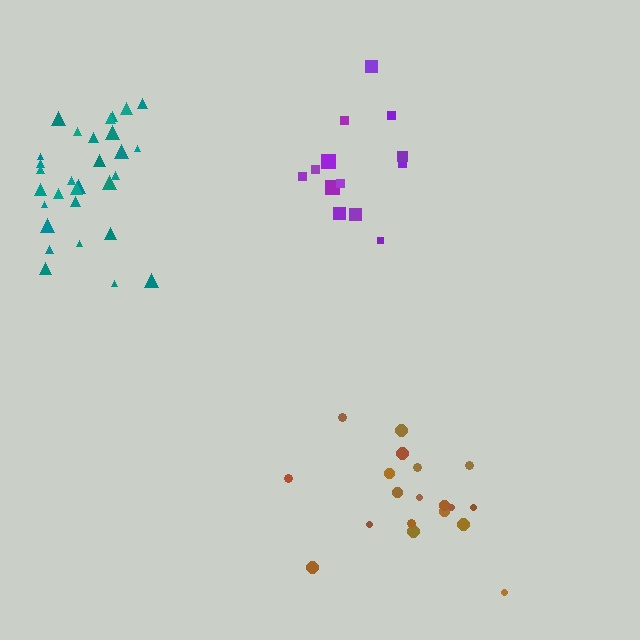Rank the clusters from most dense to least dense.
teal, brown, purple.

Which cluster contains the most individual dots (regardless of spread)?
Teal (30).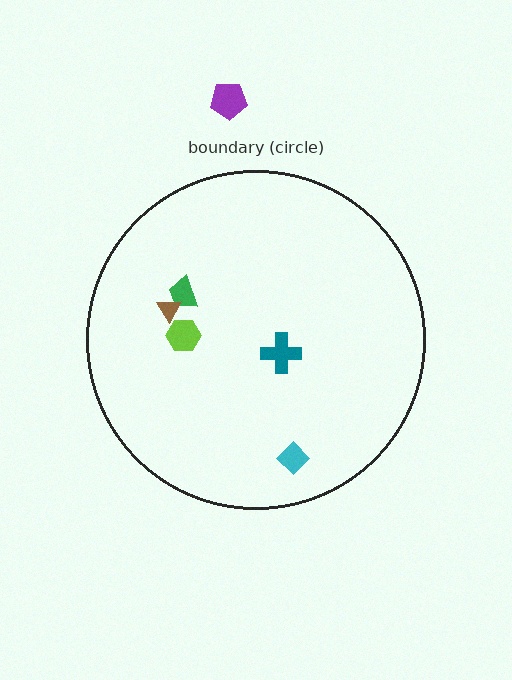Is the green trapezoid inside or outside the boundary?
Inside.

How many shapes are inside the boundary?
5 inside, 1 outside.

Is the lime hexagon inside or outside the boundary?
Inside.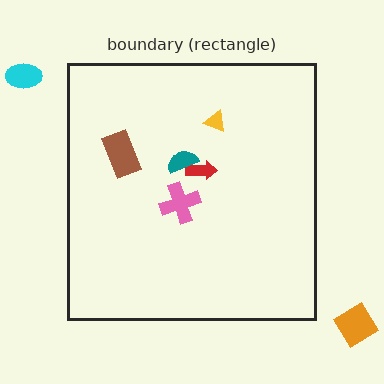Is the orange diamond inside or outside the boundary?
Outside.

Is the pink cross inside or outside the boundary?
Inside.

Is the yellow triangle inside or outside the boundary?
Inside.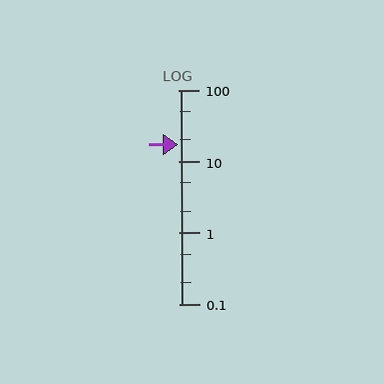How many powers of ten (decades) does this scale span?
The scale spans 3 decades, from 0.1 to 100.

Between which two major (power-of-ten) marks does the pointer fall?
The pointer is between 10 and 100.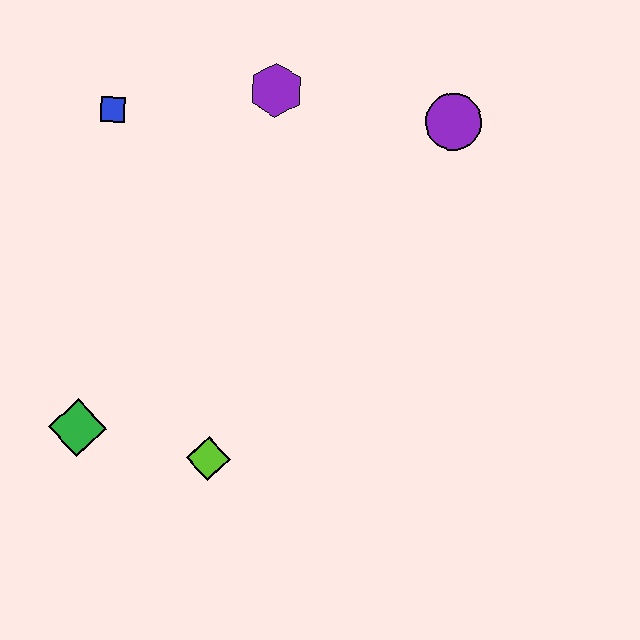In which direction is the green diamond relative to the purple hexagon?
The green diamond is below the purple hexagon.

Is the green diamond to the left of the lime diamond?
Yes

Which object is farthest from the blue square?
The lime diamond is farthest from the blue square.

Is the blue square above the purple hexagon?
No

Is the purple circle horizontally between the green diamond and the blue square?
No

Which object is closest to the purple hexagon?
The blue square is closest to the purple hexagon.